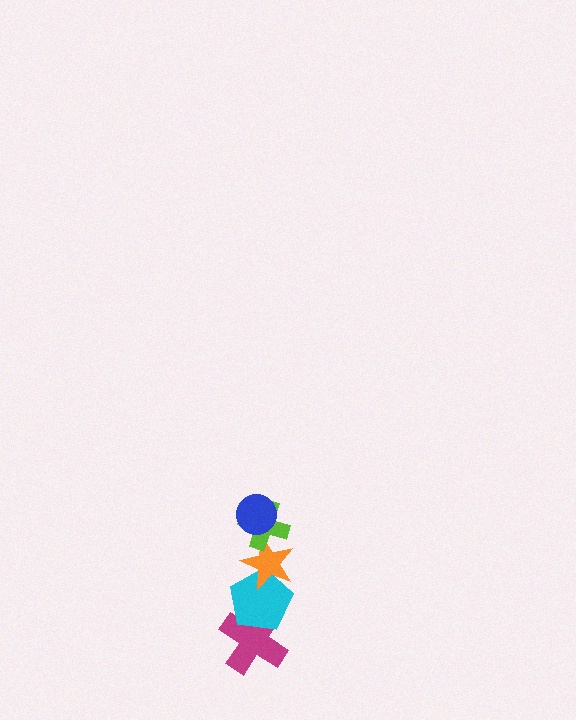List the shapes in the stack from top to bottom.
From top to bottom: the blue circle, the lime cross, the orange star, the cyan pentagon, the magenta cross.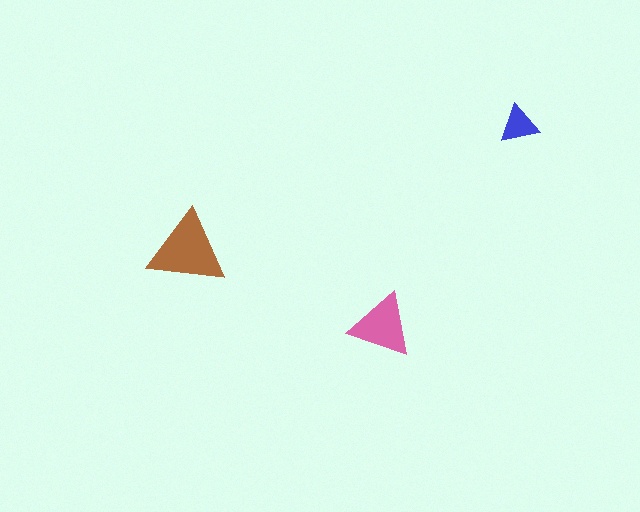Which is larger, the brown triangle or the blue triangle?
The brown one.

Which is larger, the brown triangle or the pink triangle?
The brown one.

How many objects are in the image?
There are 3 objects in the image.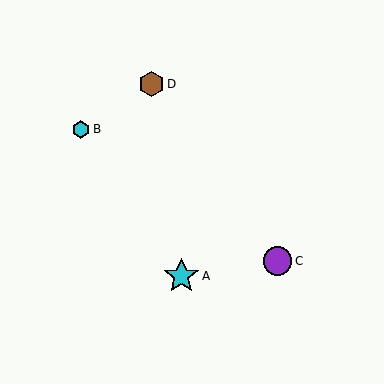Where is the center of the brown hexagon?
The center of the brown hexagon is at (151, 84).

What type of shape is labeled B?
Shape B is a cyan hexagon.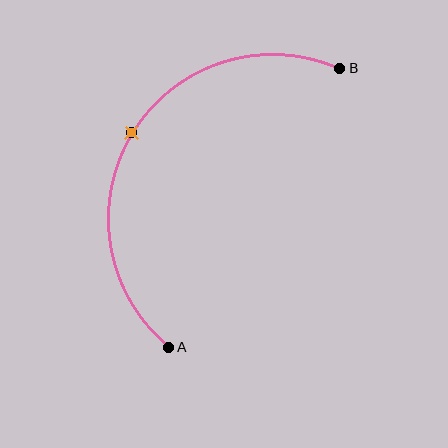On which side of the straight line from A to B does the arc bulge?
The arc bulges to the left of the straight line connecting A and B.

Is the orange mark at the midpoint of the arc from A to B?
Yes. The orange mark lies on the arc at equal arc-length from both A and B — it is the arc midpoint.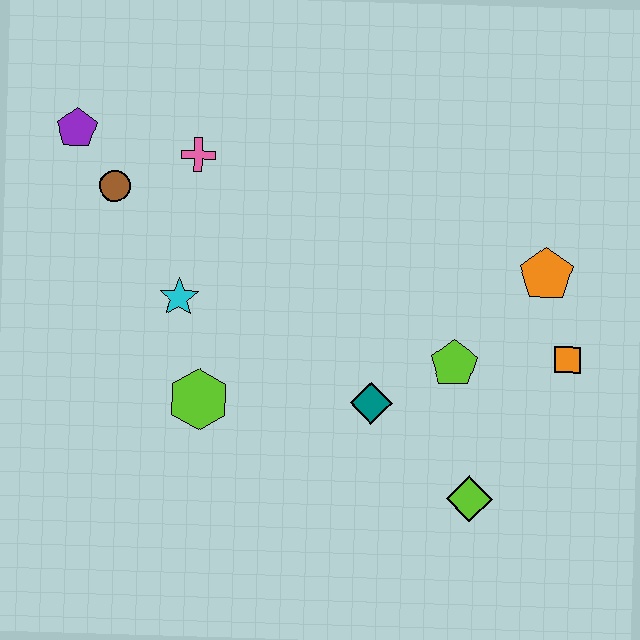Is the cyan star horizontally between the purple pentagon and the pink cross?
Yes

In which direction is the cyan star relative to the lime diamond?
The cyan star is to the left of the lime diamond.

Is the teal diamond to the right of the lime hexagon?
Yes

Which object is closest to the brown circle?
The purple pentagon is closest to the brown circle.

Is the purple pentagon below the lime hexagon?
No